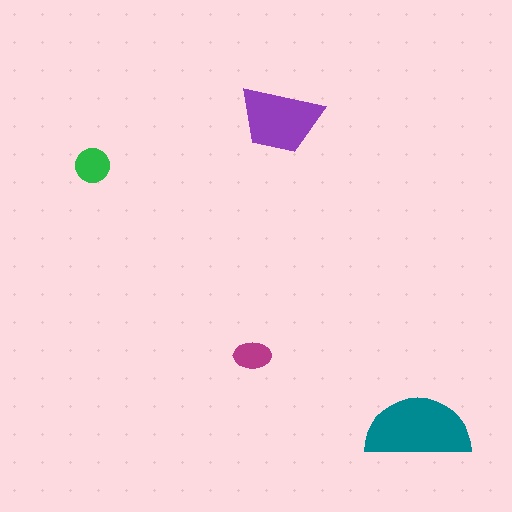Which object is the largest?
The teal semicircle.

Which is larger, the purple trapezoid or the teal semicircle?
The teal semicircle.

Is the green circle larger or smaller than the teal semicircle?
Smaller.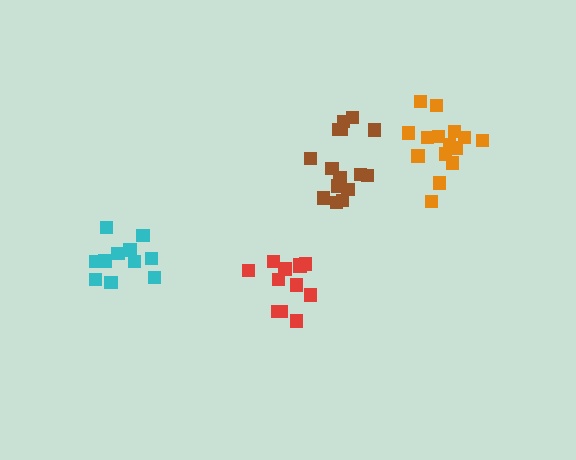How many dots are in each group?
Group 1: 15 dots, Group 2: 11 dots, Group 3: 12 dots, Group 4: 15 dots (53 total).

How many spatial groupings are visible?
There are 4 spatial groupings.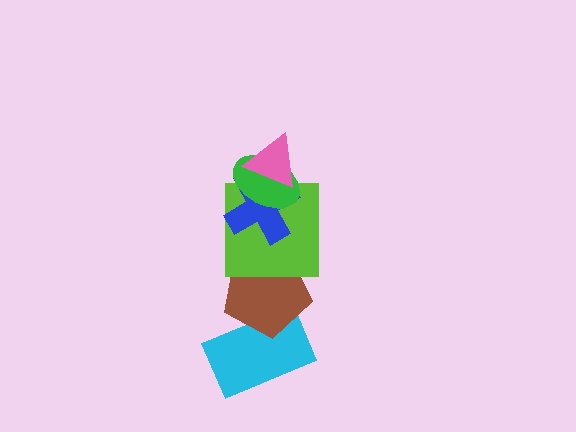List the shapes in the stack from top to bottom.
From top to bottom: the pink triangle, the green ellipse, the blue cross, the lime square, the brown pentagon, the cyan rectangle.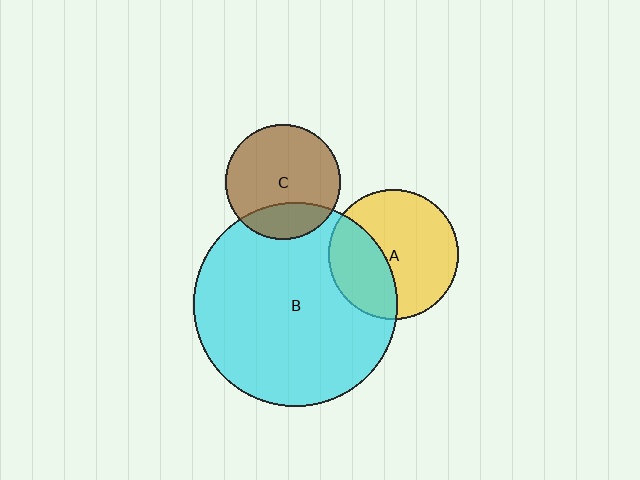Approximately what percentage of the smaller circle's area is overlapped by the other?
Approximately 25%.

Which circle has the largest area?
Circle B (cyan).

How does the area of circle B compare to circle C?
Approximately 3.2 times.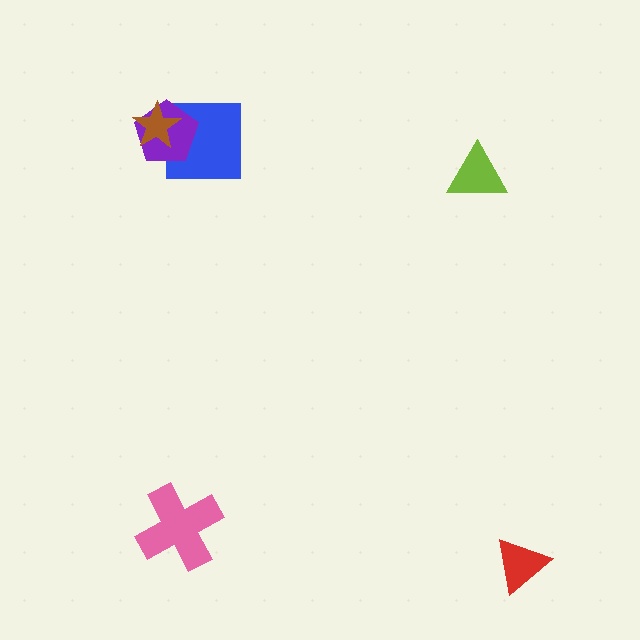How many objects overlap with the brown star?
2 objects overlap with the brown star.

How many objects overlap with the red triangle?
0 objects overlap with the red triangle.